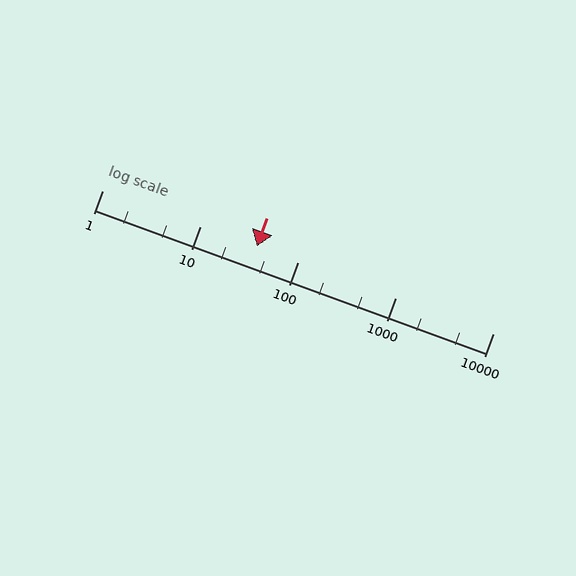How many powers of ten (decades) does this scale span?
The scale spans 4 decades, from 1 to 10000.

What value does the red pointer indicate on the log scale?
The pointer indicates approximately 38.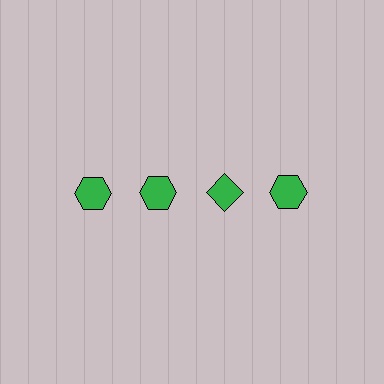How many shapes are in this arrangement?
There are 4 shapes arranged in a grid pattern.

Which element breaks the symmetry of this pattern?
The green diamond in the top row, center column breaks the symmetry. All other shapes are green hexagons.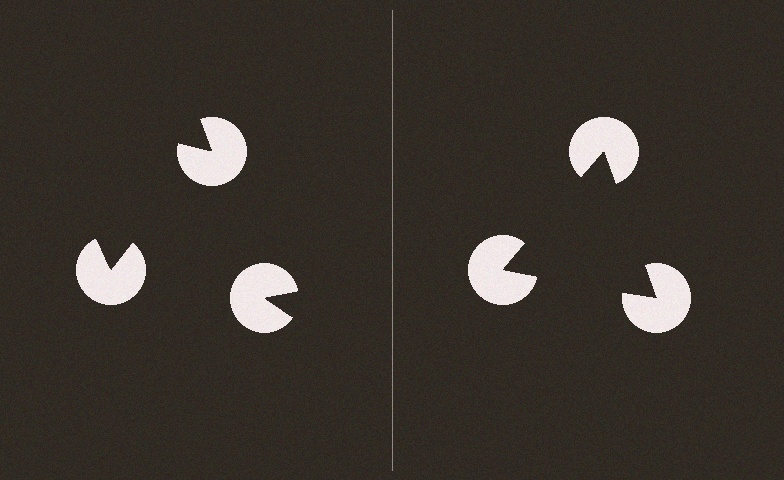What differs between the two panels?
The pac-man discs are positioned identically on both sides; only the wedge orientations differ. On the right they align to a triangle; on the left they are misaligned.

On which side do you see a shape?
An illusory triangle appears on the right side. On the left side the wedge cuts are rotated, so no coherent shape forms.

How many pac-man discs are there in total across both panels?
6 — 3 on each side.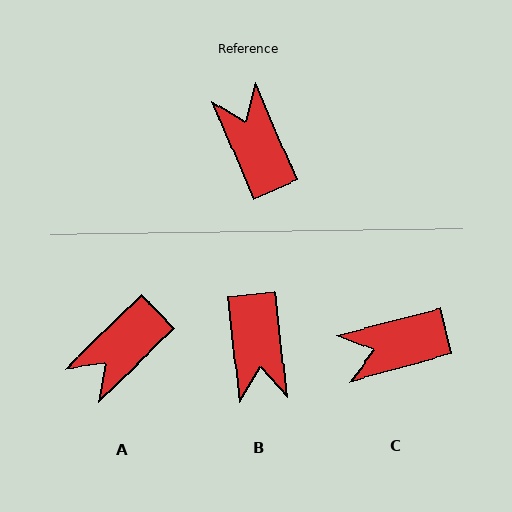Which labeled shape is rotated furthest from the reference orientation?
B, about 163 degrees away.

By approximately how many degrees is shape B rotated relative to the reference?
Approximately 163 degrees counter-clockwise.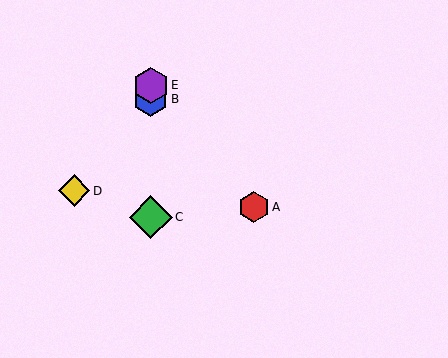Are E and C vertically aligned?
Yes, both are at x≈151.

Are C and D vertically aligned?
No, C is at x≈151 and D is at x≈74.